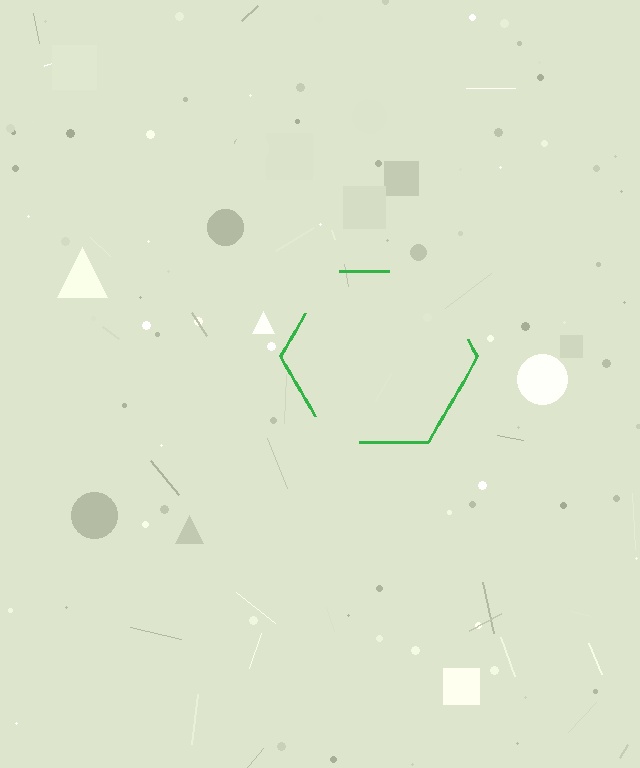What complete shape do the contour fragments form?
The contour fragments form a hexagon.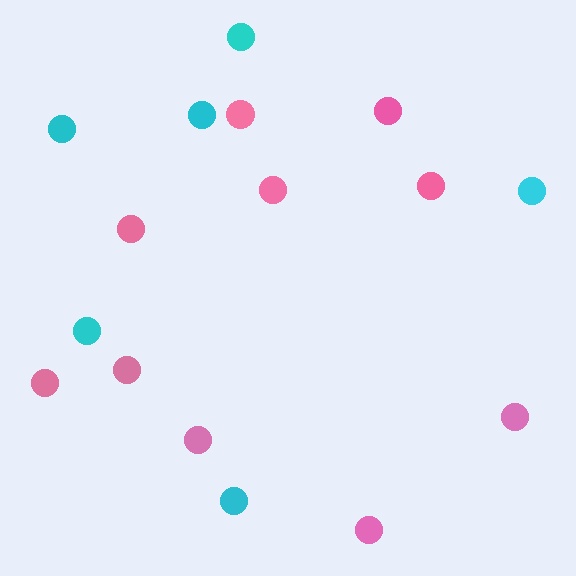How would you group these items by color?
There are 2 groups: one group of pink circles (10) and one group of cyan circles (6).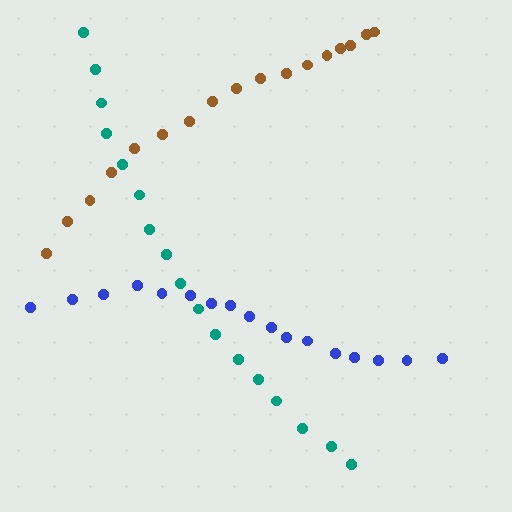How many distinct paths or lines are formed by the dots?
There are 3 distinct paths.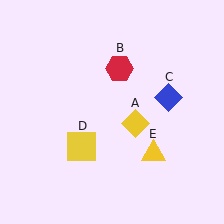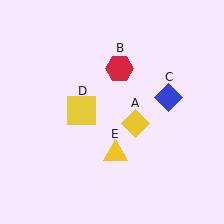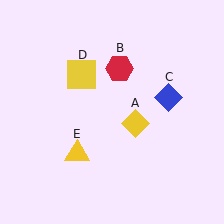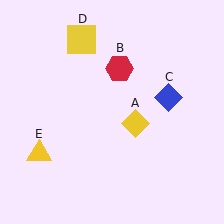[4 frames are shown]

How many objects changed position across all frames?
2 objects changed position: yellow square (object D), yellow triangle (object E).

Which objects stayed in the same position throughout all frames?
Yellow diamond (object A) and red hexagon (object B) and blue diamond (object C) remained stationary.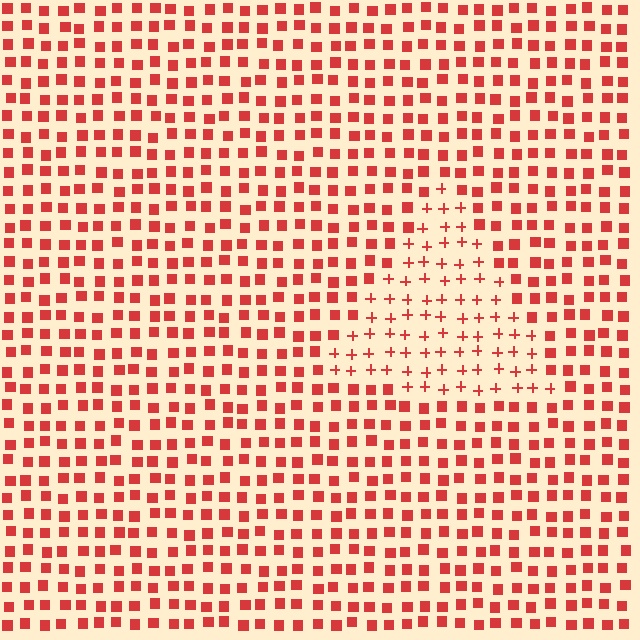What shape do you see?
I see a triangle.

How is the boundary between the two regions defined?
The boundary is defined by a change in element shape: plus signs inside vs. squares outside. All elements share the same color and spacing.